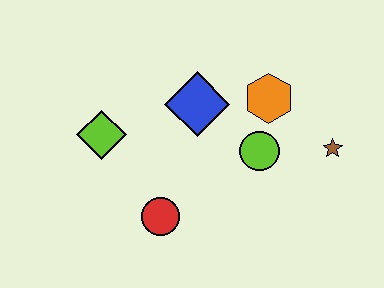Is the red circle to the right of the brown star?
No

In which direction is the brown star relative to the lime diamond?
The brown star is to the right of the lime diamond.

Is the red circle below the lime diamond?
Yes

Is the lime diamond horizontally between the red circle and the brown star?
No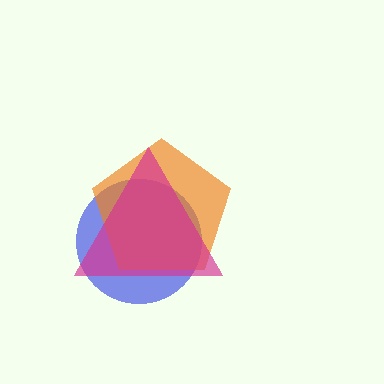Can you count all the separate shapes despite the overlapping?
Yes, there are 3 separate shapes.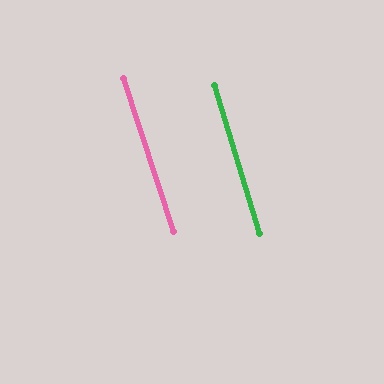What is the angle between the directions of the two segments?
Approximately 1 degree.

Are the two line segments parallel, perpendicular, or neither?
Parallel — their directions differ by only 1.0°.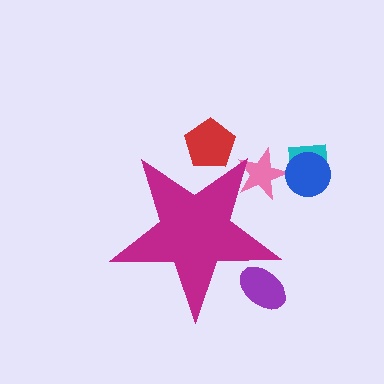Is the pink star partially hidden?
Yes, the pink star is partially hidden behind the magenta star.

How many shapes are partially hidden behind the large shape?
3 shapes are partially hidden.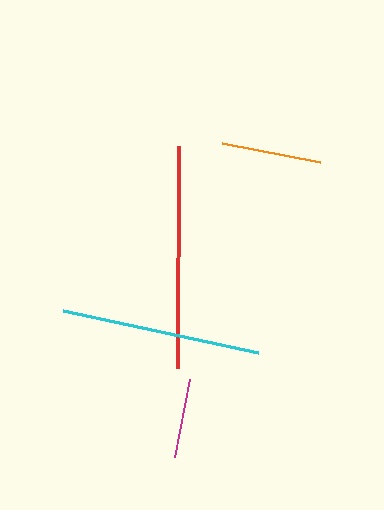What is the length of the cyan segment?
The cyan segment is approximately 200 pixels long.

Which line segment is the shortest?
The magenta line is the shortest at approximately 80 pixels.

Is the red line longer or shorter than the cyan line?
The red line is longer than the cyan line.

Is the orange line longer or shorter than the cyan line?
The cyan line is longer than the orange line.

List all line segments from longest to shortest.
From longest to shortest: red, cyan, orange, magenta.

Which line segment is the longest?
The red line is the longest at approximately 221 pixels.